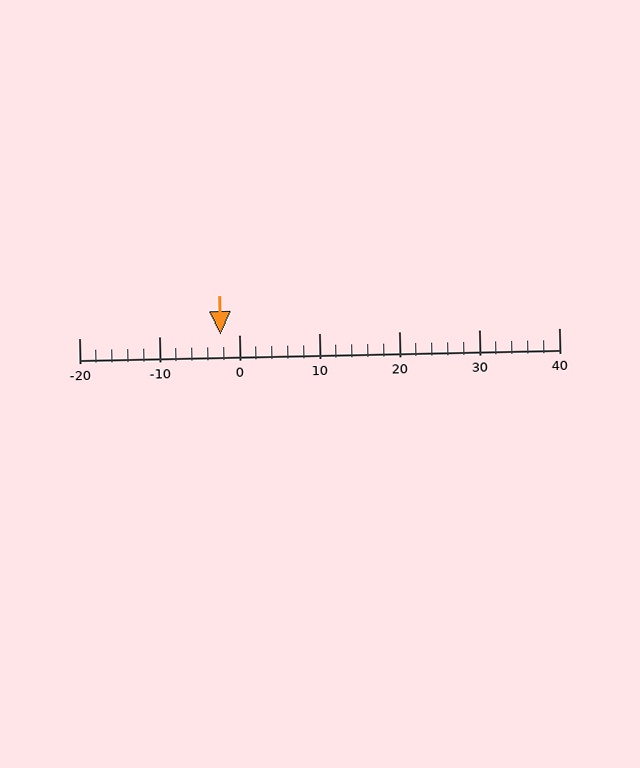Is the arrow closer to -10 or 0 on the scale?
The arrow is closer to 0.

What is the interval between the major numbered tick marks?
The major tick marks are spaced 10 units apart.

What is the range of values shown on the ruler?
The ruler shows values from -20 to 40.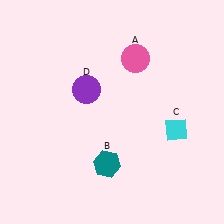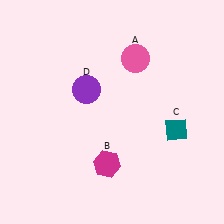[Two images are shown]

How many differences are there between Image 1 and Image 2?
There are 2 differences between the two images.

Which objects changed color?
B changed from teal to magenta. C changed from cyan to teal.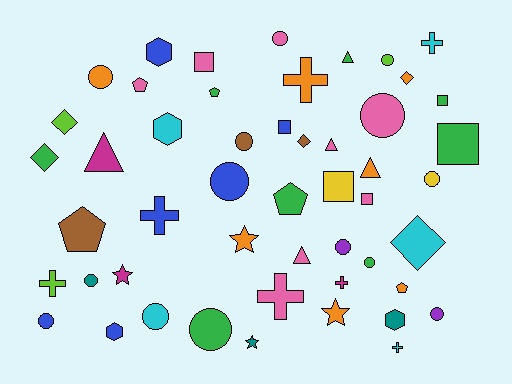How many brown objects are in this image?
There are 3 brown objects.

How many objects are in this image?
There are 50 objects.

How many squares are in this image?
There are 6 squares.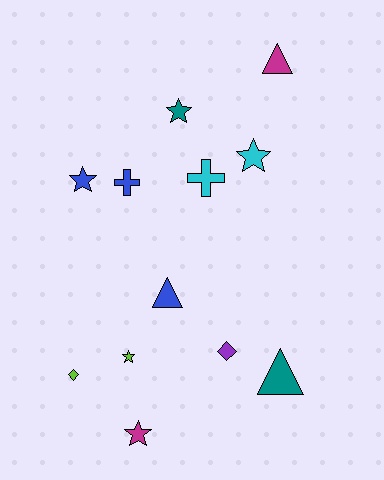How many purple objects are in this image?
There is 1 purple object.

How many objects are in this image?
There are 12 objects.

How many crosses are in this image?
There are 2 crosses.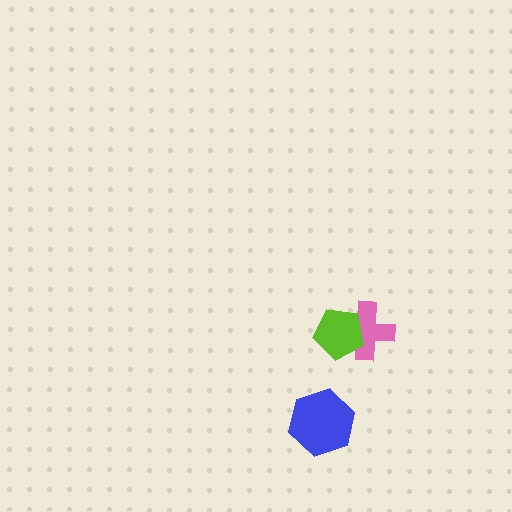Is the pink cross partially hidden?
Yes, it is partially covered by another shape.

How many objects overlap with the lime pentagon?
1 object overlaps with the lime pentagon.